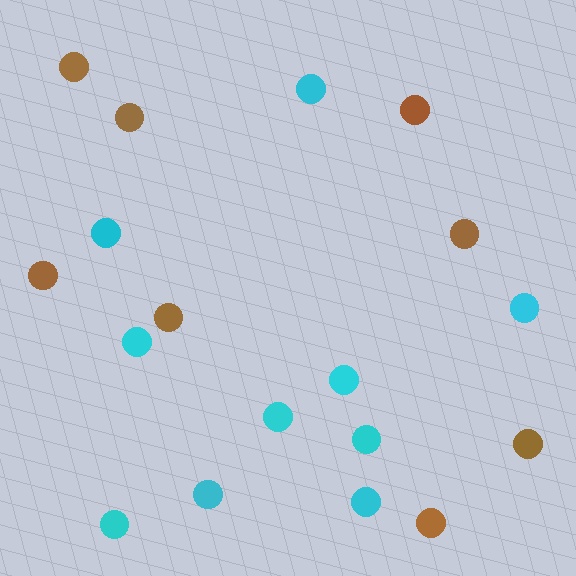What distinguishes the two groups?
There are 2 groups: one group of cyan circles (10) and one group of brown circles (8).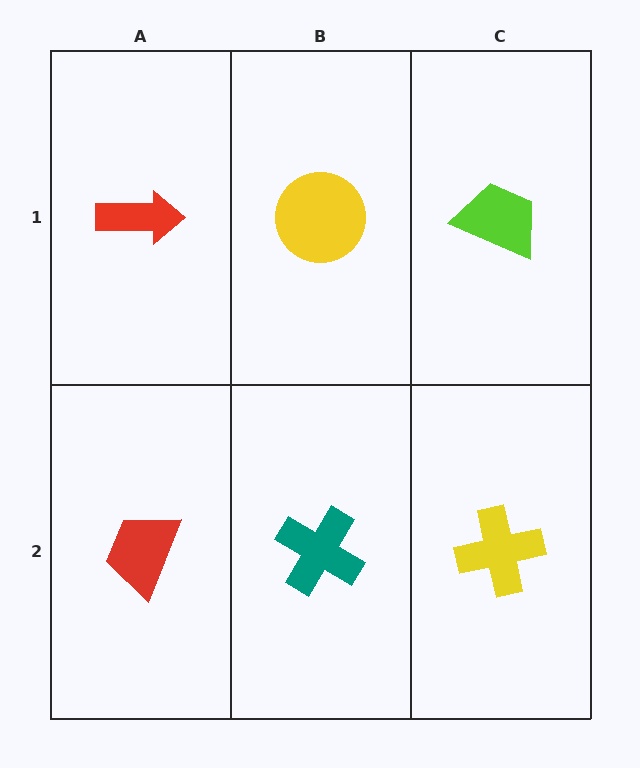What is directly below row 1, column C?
A yellow cross.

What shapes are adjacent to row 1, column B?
A teal cross (row 2, column B), a red arrow (row 1, column A), a lime trapezoid (row 1, column C).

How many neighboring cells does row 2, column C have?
2.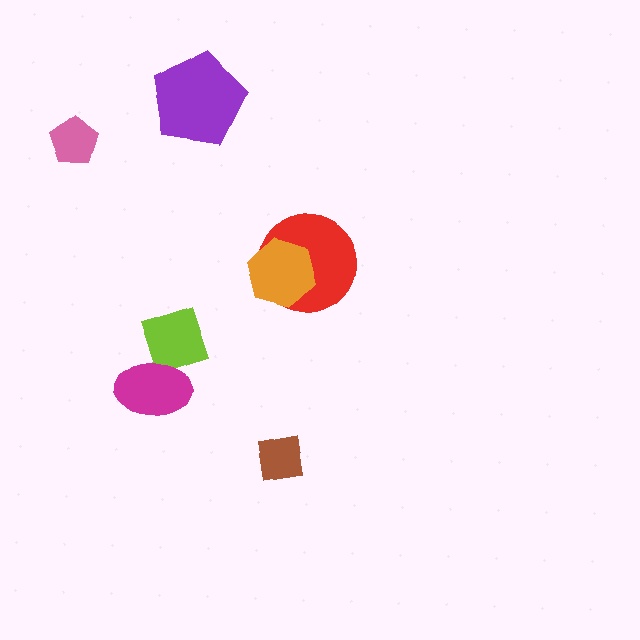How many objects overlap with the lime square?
1 object overlaps with the lime square.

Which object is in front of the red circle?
The orange hexagon is in front of the red circle.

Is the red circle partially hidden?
Yes, it is partially covered by another shape.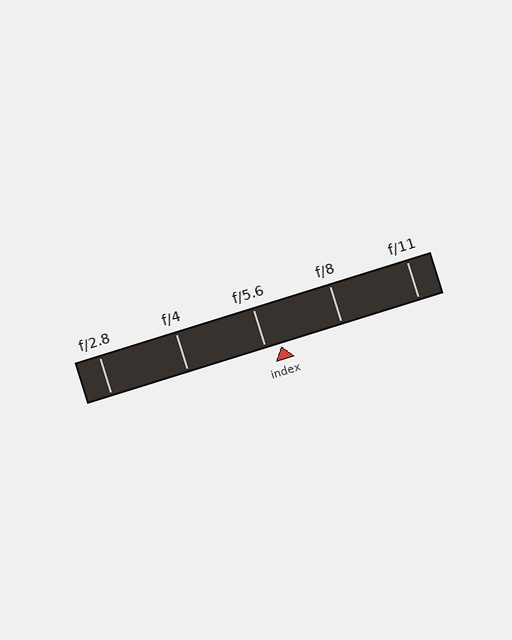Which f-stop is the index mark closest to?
The index mark is closest to f/5.6.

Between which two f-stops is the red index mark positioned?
The index mark is between f/5.6 and f/8.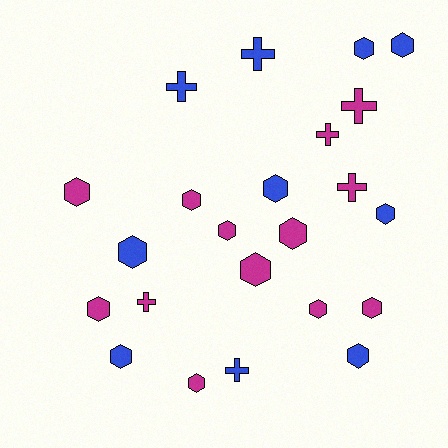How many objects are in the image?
There are 23 objects.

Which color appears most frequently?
Magenta, with 13 objects.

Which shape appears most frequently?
Hexagon, with 16 objects.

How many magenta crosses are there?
There are 4 magenta crosses.